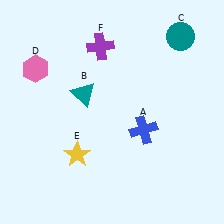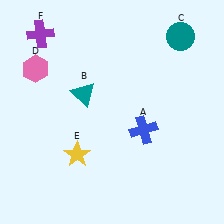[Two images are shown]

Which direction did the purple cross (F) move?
The purple cross (F) moved left.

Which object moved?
The purple cross (F) moved left.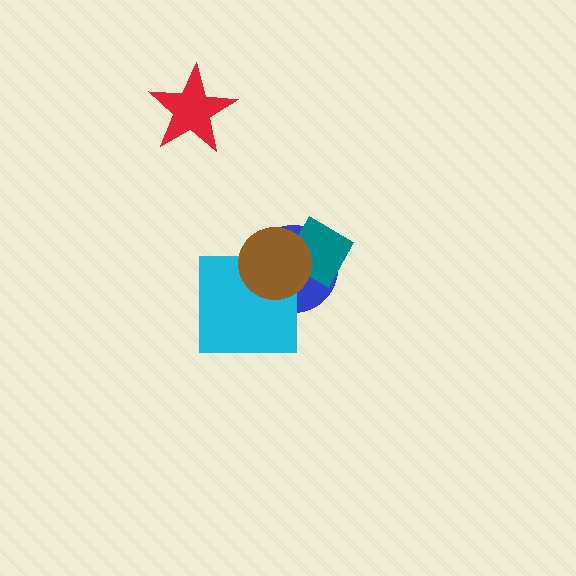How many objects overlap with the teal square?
2 objects overlap with the teal square.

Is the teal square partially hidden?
Yes, it is partially covered by another shape.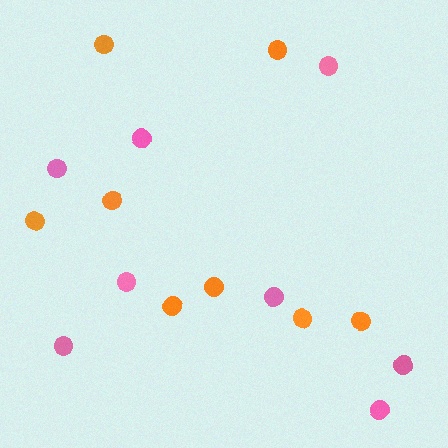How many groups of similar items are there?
There are 2 groups: one group of pink circles (8) and one group of orange circles (8).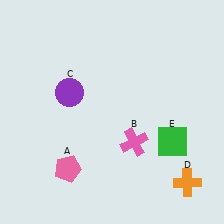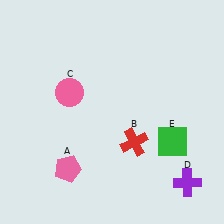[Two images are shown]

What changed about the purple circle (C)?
In Image 1, C is purple. In Image 2, it changed to pink.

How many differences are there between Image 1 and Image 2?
There are 3 differences between the two images.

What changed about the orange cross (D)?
In Image 1, D is orange. In Image 2, it changed to purple.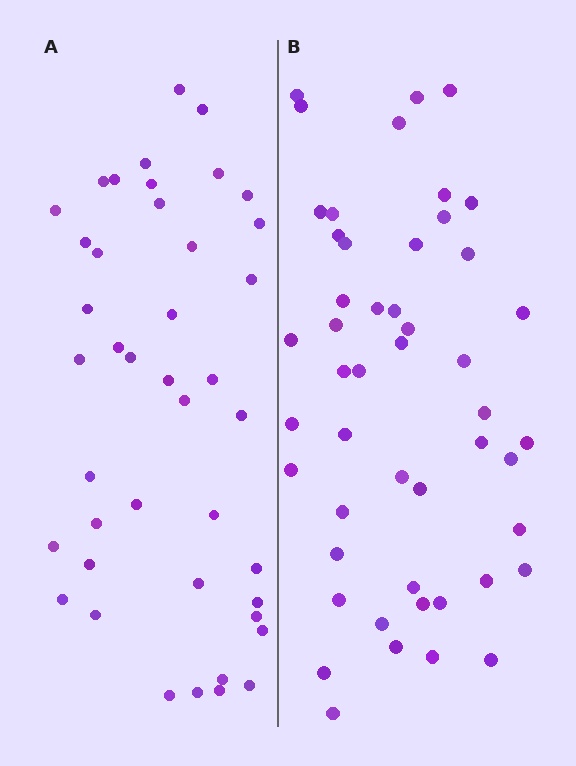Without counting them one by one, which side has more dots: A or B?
Region B (the right region) has more dots.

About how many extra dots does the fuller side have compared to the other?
Region B has roughly 8 or so more dots than region A.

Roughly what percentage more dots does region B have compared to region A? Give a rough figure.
About 15% more.